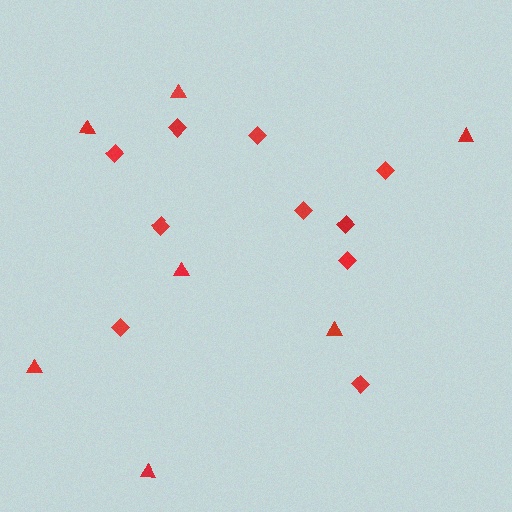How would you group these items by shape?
There are 2 groups: one group of triangles (7) and one group of diamonds (10).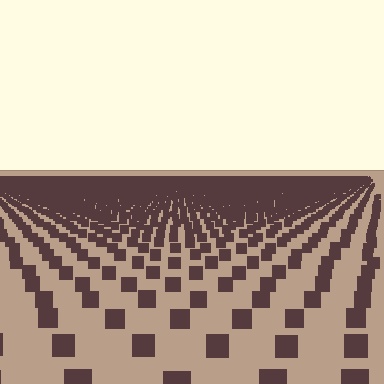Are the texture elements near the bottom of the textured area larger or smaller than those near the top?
Larger. Near the bottom, elements are closer to the viewer and appear at a bigger on-screen size.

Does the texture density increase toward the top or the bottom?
Density increases toward the top.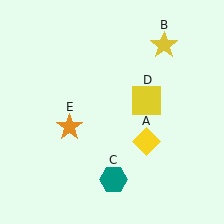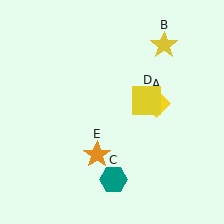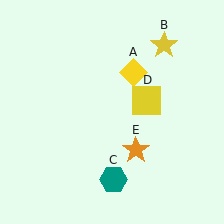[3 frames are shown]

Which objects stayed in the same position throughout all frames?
Yellow star (object B) and teal hexagon (object C) and yellow square (object D) remained stationary.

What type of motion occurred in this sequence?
The yellow diamond (object A), orange star (object E) rotated counterclockwise around the center of the scene.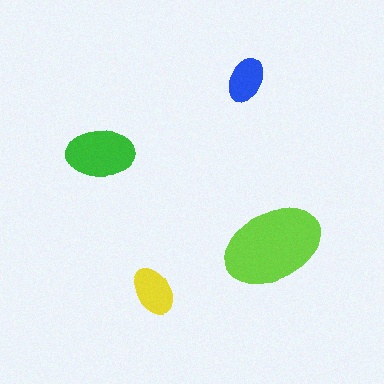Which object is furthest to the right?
The lime ellipse is rightmost.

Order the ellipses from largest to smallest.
the lime one, the green one, the yellow one, the blue one.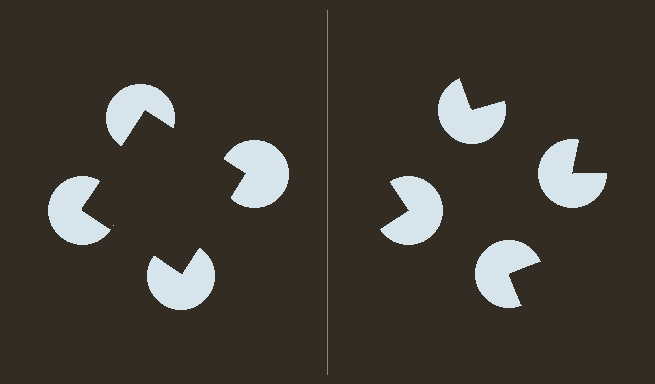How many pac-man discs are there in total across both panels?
8 — 4 on each side.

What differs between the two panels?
The pac-man discs are positioned identically on both sides; only the wedge orientations differ. On the left they align to a square; on the right they are misaligned.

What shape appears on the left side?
An illusory square.